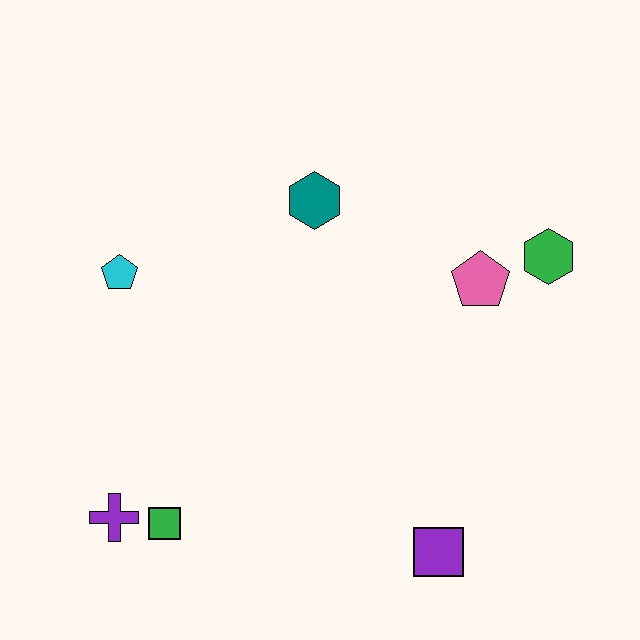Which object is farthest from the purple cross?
The green hexagon is farthest from the purple cross.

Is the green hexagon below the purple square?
No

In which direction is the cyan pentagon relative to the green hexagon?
The cyan pentagon is to the left of the green hexagon.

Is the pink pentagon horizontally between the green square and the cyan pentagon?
No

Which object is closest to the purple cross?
The green square is closest to the purple cross.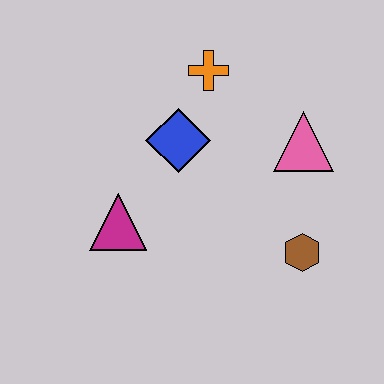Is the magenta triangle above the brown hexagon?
Yes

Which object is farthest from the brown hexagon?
The orange cross is farthest from the brown hexagon.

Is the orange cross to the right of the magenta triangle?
Yes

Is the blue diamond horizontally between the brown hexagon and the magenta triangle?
Yes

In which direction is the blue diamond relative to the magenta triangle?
The blue diamond is above the magenta triangle.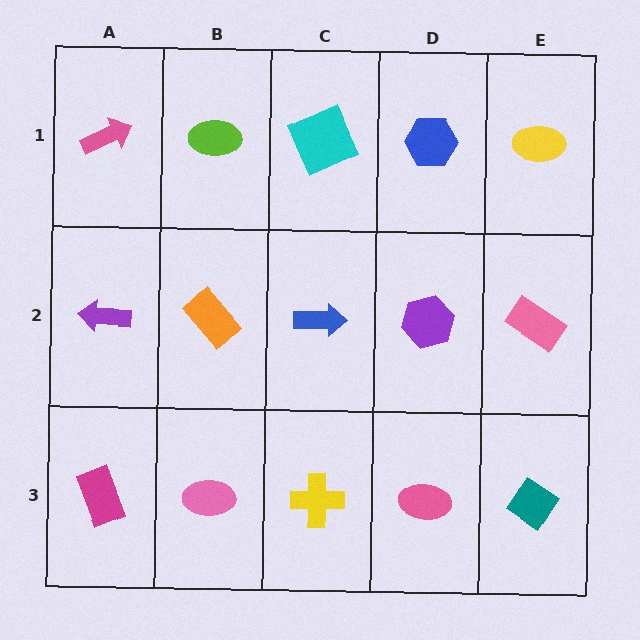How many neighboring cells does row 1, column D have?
3.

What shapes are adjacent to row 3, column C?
A blue arrow (row 2, column C), a pink ellipse (row 3, column B), a pink ellipse (row 3, column D).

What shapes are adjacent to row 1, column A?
A purple arrow (row 2, column A), a lime ellipse (row 1, column B).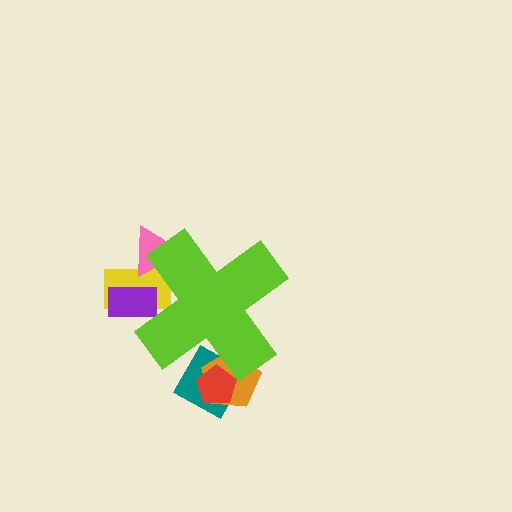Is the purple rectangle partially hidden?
Yes, the purple rectangle is partially hidden behind the lime cross.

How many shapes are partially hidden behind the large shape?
6 shapes are partially hidden.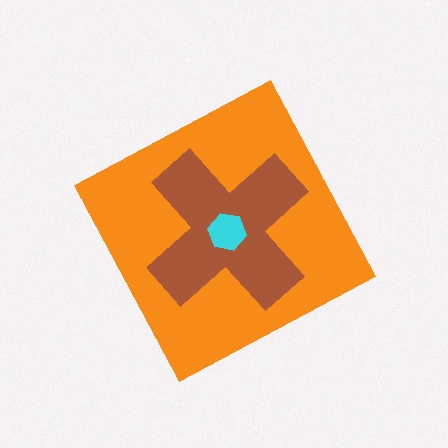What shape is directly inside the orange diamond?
The brown cross.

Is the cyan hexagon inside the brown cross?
Yes.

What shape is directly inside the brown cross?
The cyan hexagon.